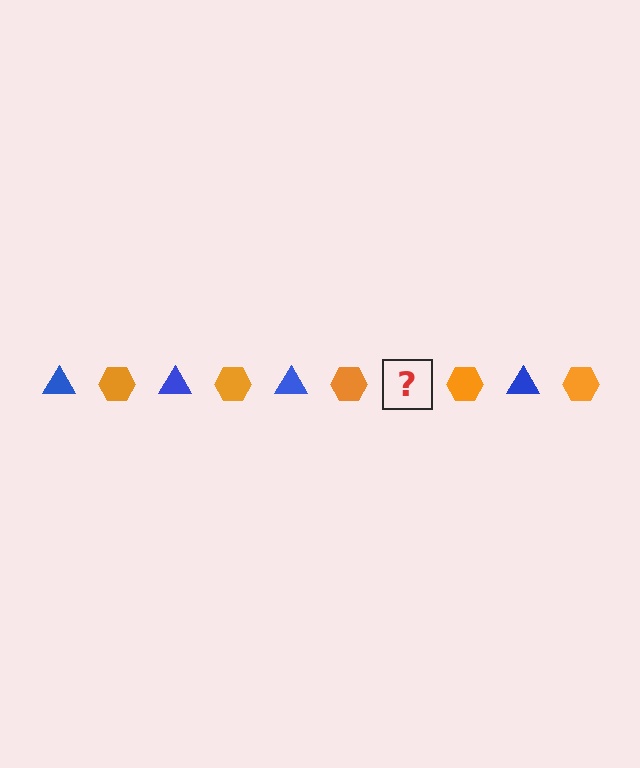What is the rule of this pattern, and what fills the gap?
The rule is that the pattern alternates between blue triangle and orange hexagon. The gap should be filled with a blue triangle.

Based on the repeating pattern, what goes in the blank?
The blank should be a blue triangle.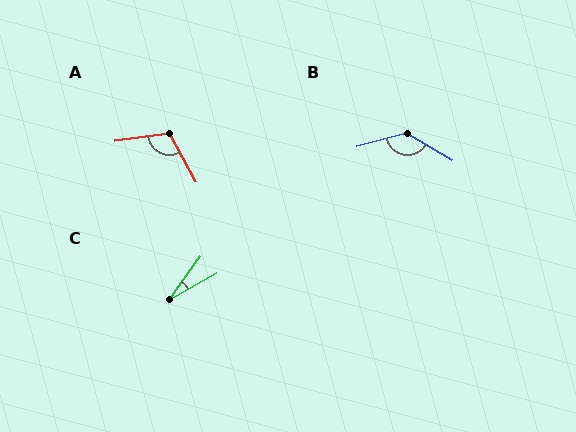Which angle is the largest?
B, at approximately 134 degrees.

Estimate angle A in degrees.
Approximately 110 degrees.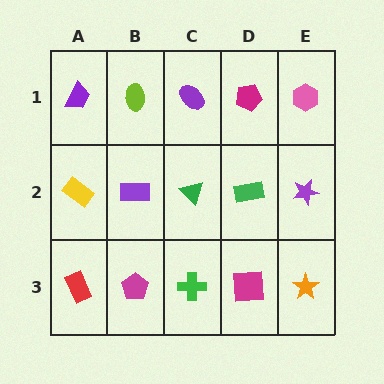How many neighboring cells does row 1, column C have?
3.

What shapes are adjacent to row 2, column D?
A magenta pentagon (row 1, column D), a magenta square (row 3, column D), a green triangle (row 2, column C), a purple star (row 2, column E).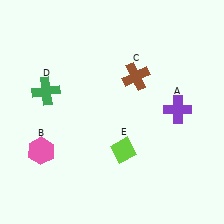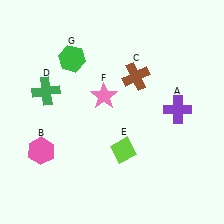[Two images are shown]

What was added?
A pink star (F), a green hexagon (G) were added in Image 2.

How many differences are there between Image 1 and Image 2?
There are 2 differences between the two images.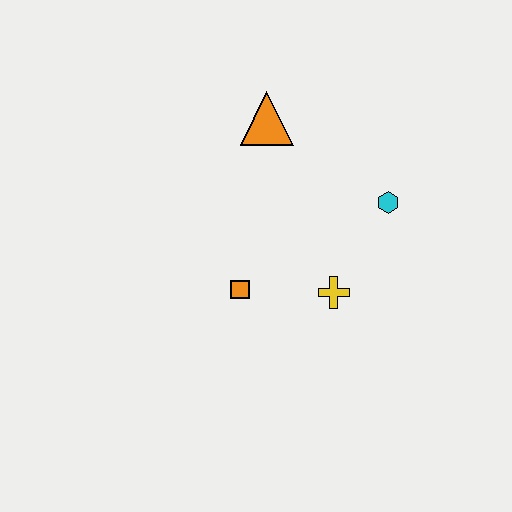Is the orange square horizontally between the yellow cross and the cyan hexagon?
No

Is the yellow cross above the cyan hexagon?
No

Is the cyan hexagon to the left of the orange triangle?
No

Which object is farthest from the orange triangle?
The yellow cross is farthest from the orange triangle.